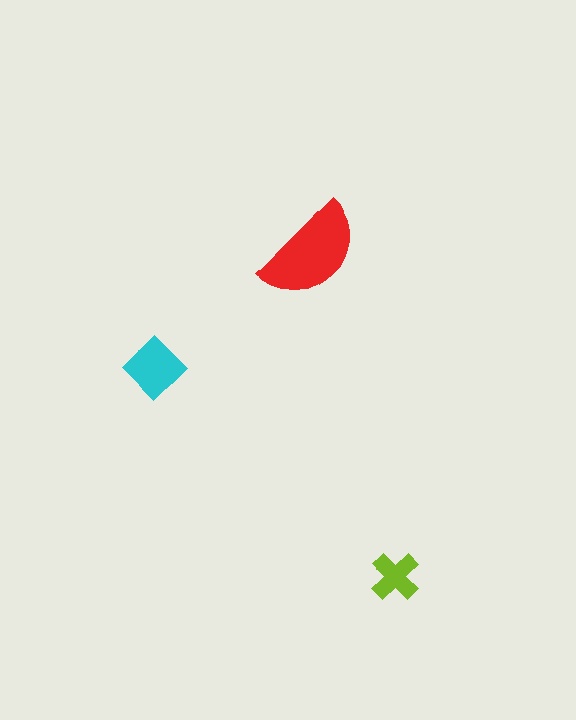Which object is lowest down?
The lime cross is bottommost.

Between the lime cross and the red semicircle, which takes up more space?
The red semicircle.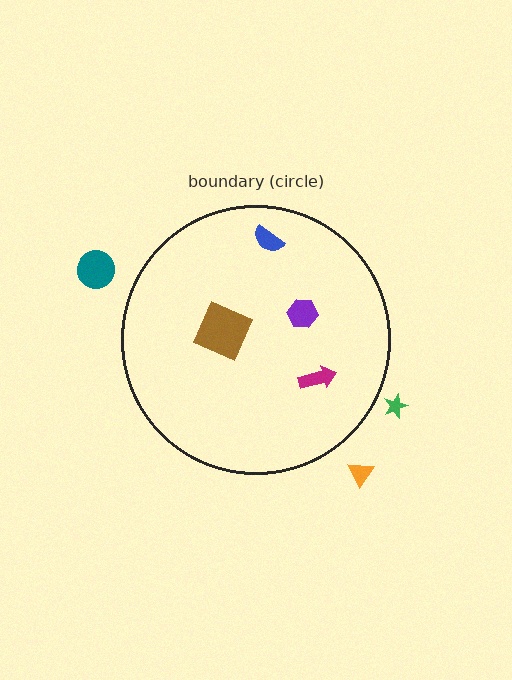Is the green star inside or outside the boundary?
Outside.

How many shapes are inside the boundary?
4 inside, 3 outside.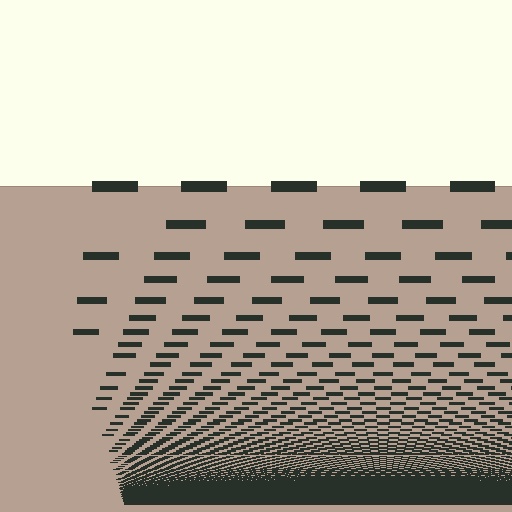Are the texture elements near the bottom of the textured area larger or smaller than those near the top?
Smaller. The gradient is inverted — elements near the bottom are smaller and denser.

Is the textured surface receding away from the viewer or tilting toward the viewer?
The surface appears to tilt toward the viewer. Texture elements get larger and sparser toward the top.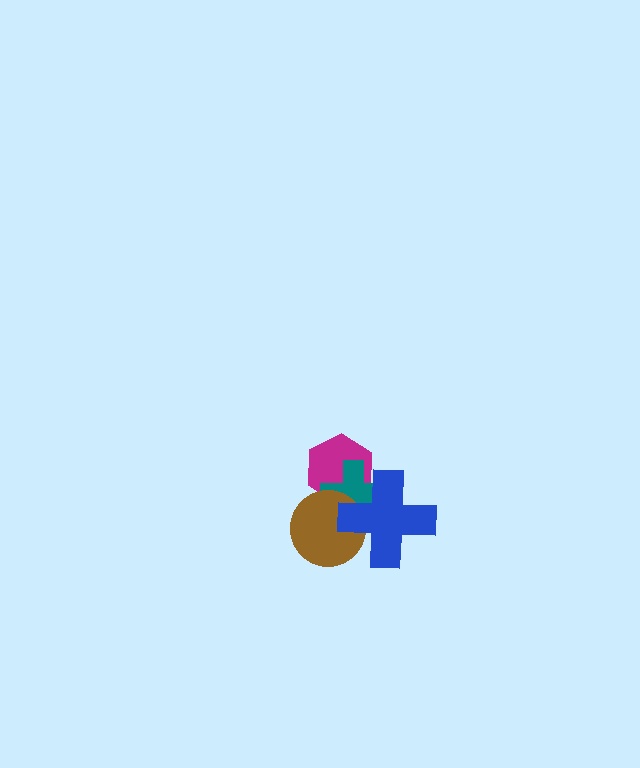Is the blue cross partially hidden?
No, no other shape covers it.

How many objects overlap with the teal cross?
3 objects overlap with the teal cross.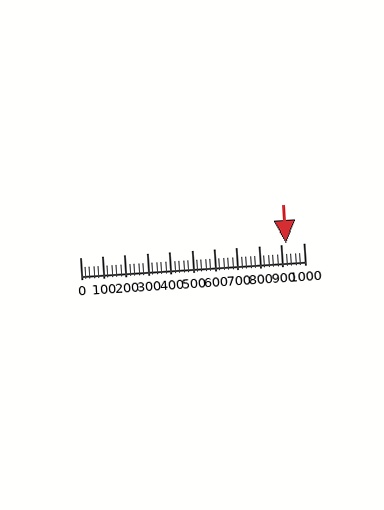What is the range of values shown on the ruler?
The ruler shows values from 0 to 1000.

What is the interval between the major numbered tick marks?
The major tick marks are spaced 100 units apart.